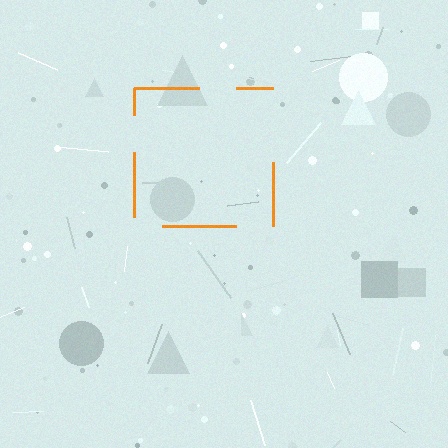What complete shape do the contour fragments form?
The contour fragments form a square.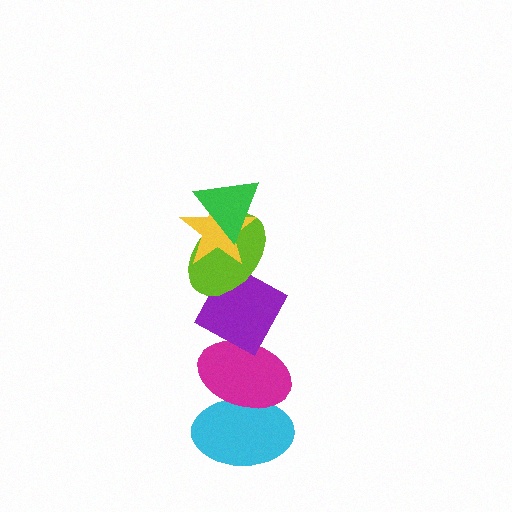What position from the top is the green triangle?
The green triangle is 1st from the top.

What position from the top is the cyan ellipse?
The cyan ellipse is 6th from the top.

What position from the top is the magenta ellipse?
The magenta ellipse is 5th from the top.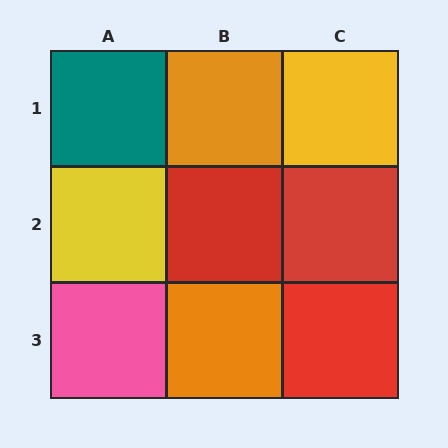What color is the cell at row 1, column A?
Teal.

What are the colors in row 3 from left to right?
Pink, orange, red.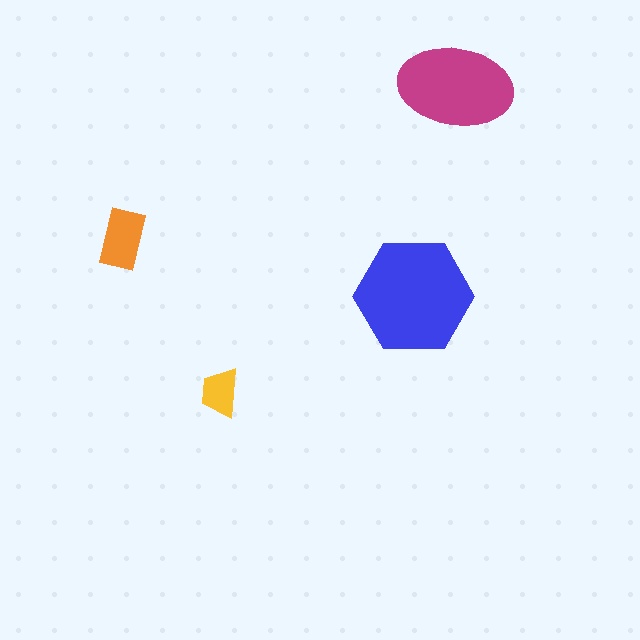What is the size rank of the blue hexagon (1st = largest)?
1st.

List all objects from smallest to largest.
The yellow trapezoid, the orange rectangle, the magenta ellipse, the blue hexagon.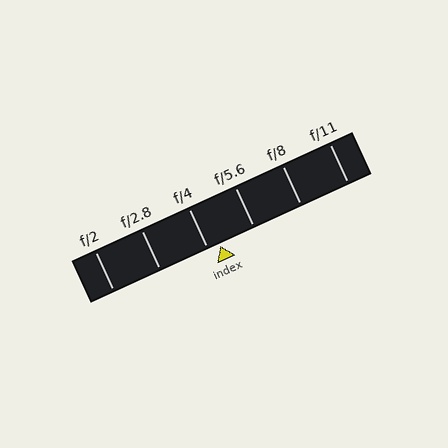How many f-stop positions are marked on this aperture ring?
There are 6 f-stop positions marked.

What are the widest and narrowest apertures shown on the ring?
The widest aperture shown is f/2 and the narrowest is f/11.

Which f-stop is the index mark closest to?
The index mark is closest to f/4.